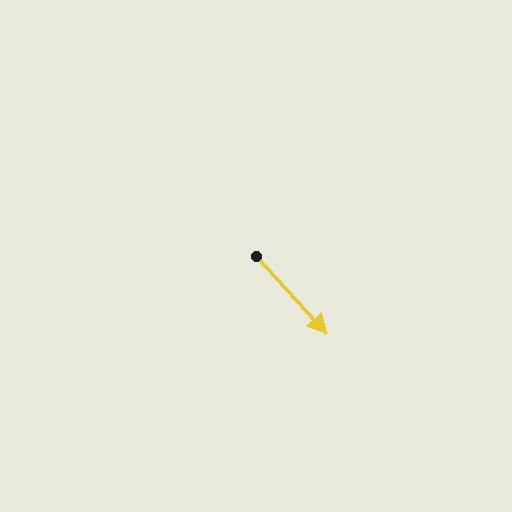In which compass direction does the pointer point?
Southeast.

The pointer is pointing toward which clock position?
Roughly 5 o'clock.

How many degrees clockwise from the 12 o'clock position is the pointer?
Approximately 138 degrees.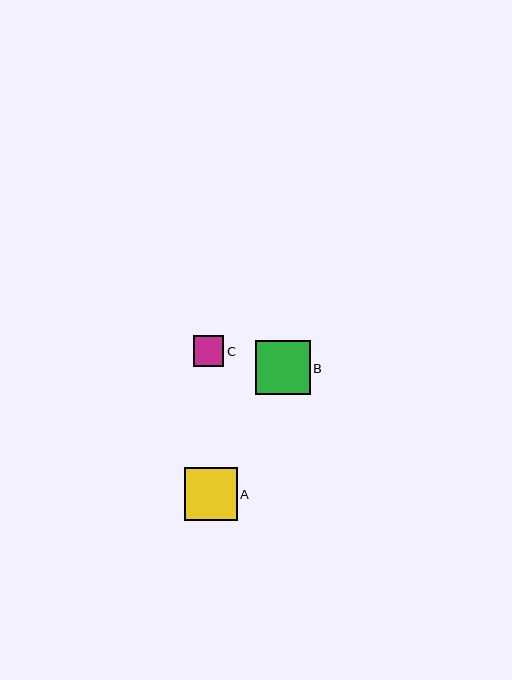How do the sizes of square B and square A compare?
Square B and square A are approximately the same size.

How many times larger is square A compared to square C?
Square A is approximately 1.7 times the size of square C.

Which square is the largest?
Square B is the largest with a size of approximately 54 pixels.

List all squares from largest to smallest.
From largest to smallest: B, A, C.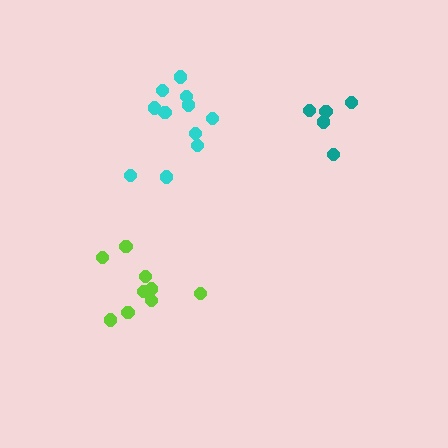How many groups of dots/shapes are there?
There are 3 groups.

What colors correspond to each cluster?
The clusters are colored: cyan, teal, lime.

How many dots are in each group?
Group 1: 11 dots, Group 2: 5 dots, Group 3: 9 dots (25 total).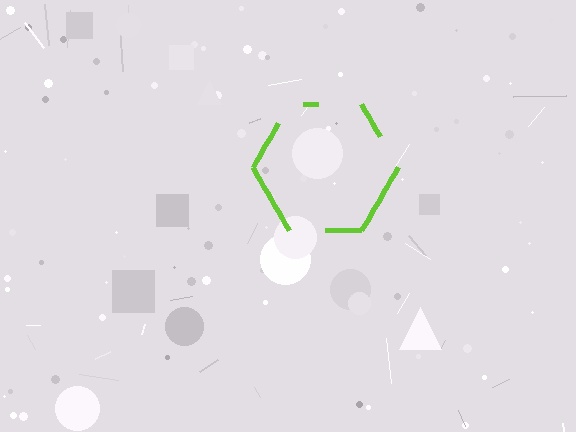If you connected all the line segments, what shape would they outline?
They would outline a hexagon.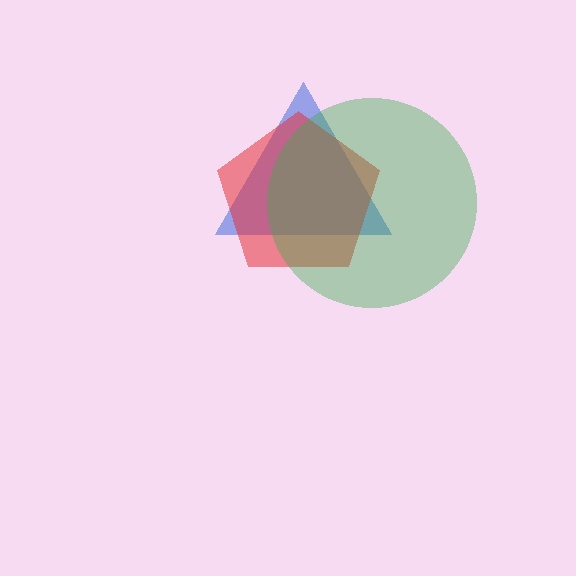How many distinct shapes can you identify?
There are 3 distinct shapes: a blue triangle, a red pentagon, a green circle.